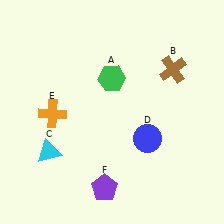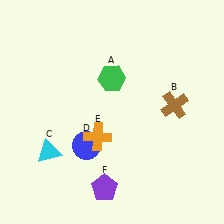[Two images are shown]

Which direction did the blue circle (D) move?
The blue circle (D) moved left.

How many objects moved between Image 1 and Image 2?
3 objects moved between the two images.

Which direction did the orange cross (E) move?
The orange cross (E) moved right.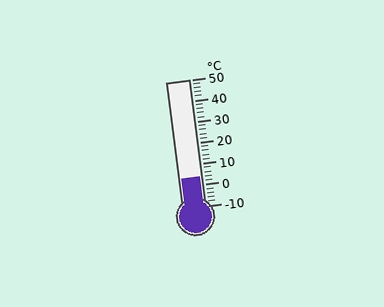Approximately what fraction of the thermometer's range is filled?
The thermometer is filled to approximately 25% of its range.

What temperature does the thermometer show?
The thermometer shows approximately 4°C.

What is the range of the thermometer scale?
The thermometer scale ranges from -10°C to 50°C.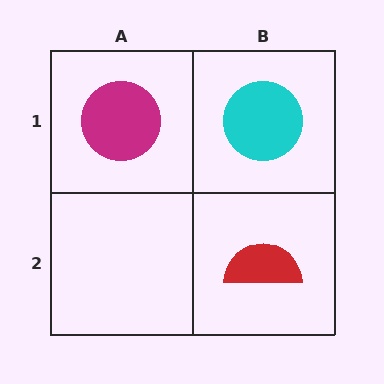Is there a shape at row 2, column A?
No, that cell is empty.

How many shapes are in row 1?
2 shapes.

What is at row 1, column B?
A cyan circle.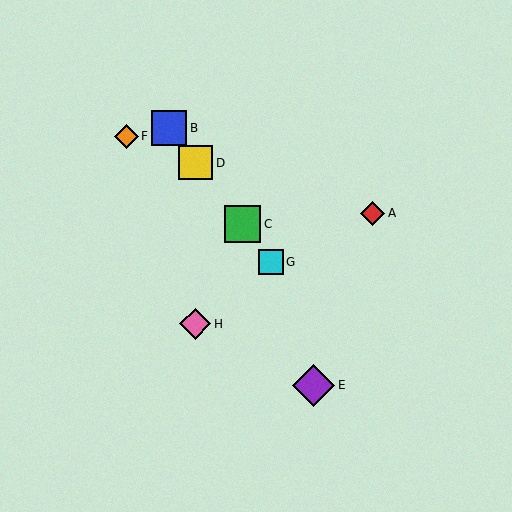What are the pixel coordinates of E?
Object E is at (314, 385).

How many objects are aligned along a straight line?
4 objects (B, C, D, G) are aligned along a straight line.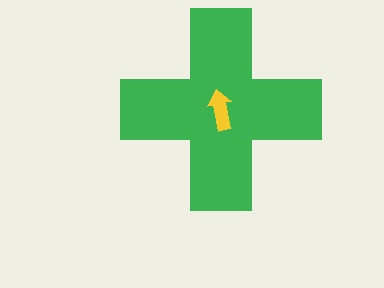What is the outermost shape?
The green cross.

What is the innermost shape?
The yellow arrow.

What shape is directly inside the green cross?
The yellow arrow.